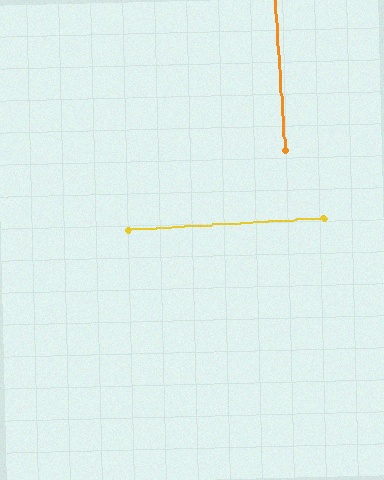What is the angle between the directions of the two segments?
Approximately 90 degrees.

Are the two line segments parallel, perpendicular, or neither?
Perpendicular — they meet at approximately 90°.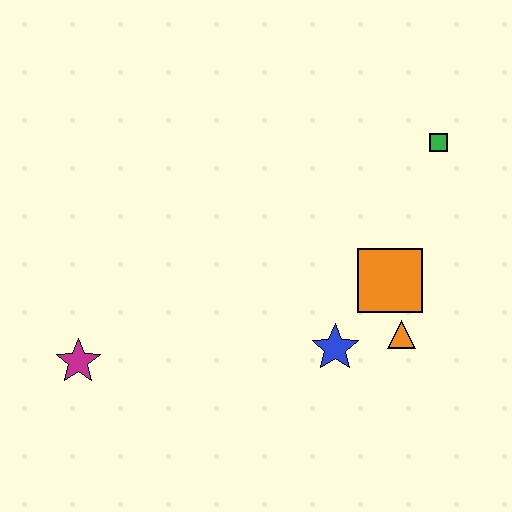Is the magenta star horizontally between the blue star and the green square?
No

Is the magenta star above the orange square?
No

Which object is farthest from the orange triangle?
The magenta star is farthest from the orange triangle.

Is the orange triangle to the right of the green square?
No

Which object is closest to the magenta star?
The blue star is closest to the magenta star.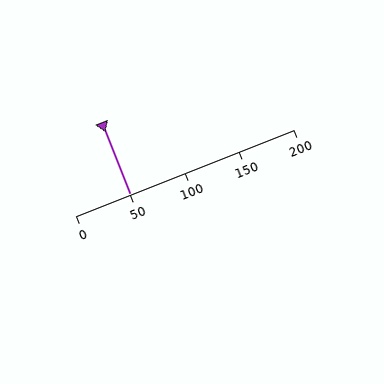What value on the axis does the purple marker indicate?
The marker indicates approximately 50.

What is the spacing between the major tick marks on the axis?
The major ticks are spaced 50 apart.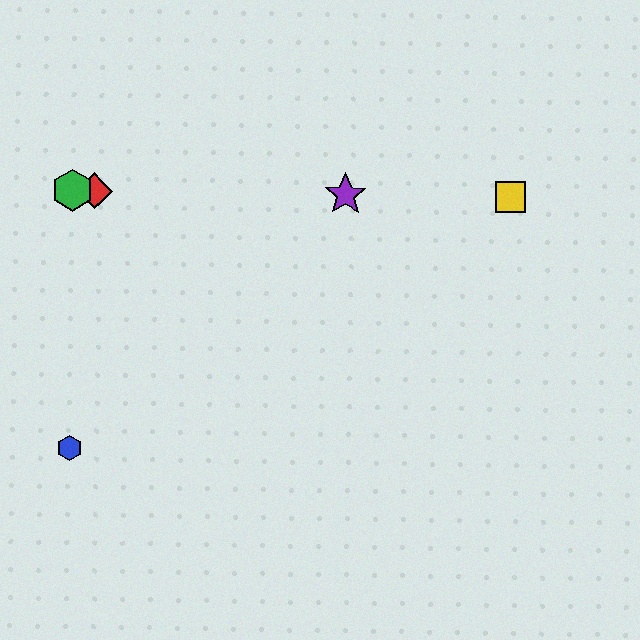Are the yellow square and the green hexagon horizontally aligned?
Yes, both are at y≈197.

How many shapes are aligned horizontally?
4 shapes (the red diamond, the green hexagon, the yellow square, the purple star) are aligned horizontally.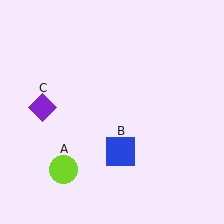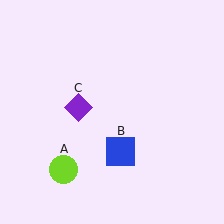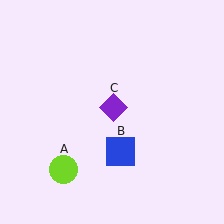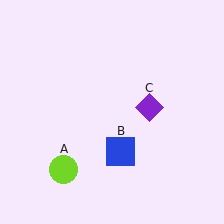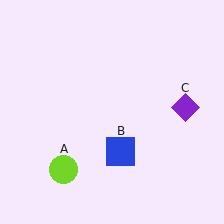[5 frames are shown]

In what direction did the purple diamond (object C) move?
The purple diamond (object C) moved right.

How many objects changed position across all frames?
1 object changed position: purple diamond (object C).